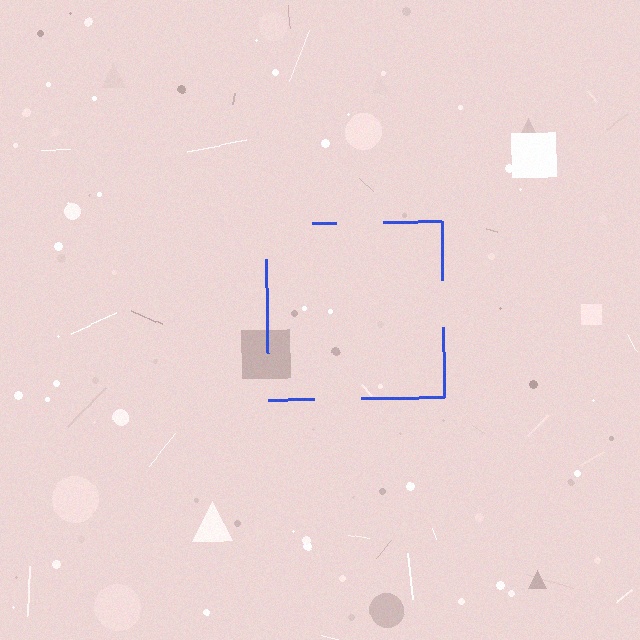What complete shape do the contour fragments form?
The contour fragments form a square.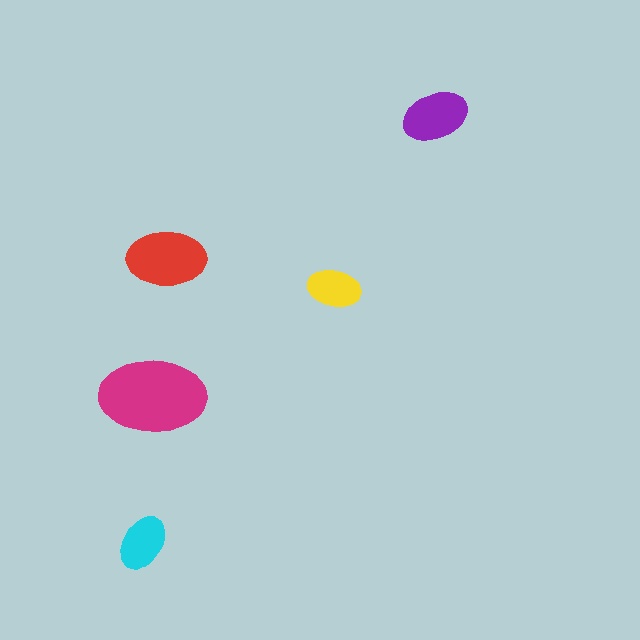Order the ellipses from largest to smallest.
the magenta one, the red one, the purple one, the cyan one, the yellow one.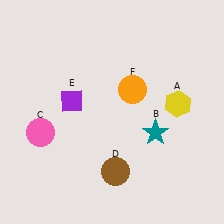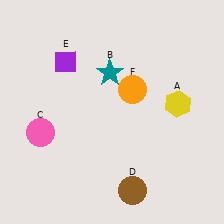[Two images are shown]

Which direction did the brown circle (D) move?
The brown circle (D) moved down.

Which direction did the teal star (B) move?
The teal star (B) moved up.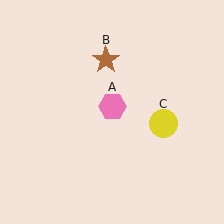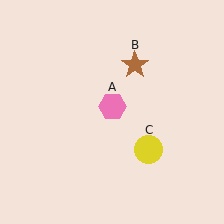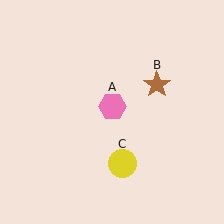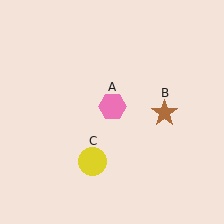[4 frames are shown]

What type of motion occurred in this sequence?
The brown star (object B), yellow circle (object C) rotated clockwise around the center of the scene.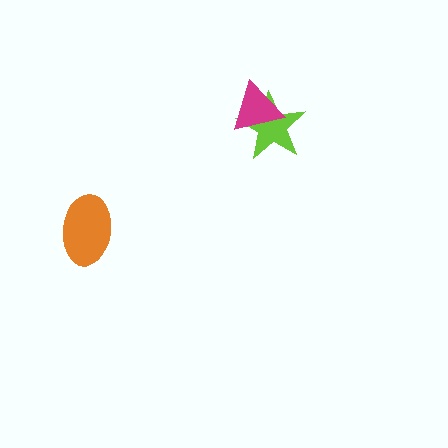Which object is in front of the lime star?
The magenta triangle is in front of the lime star.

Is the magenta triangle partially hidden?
No, no other shape covers it.